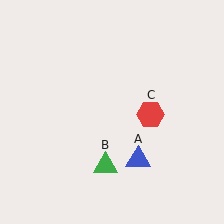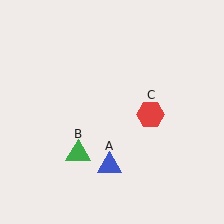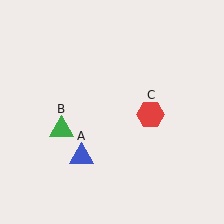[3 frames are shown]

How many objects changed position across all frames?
2 objects changed position: blue triangle (object A), green triangle (object B).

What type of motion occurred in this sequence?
The blue triangle (object A), green triangle (object B) rotated clockwise around the center of the scene.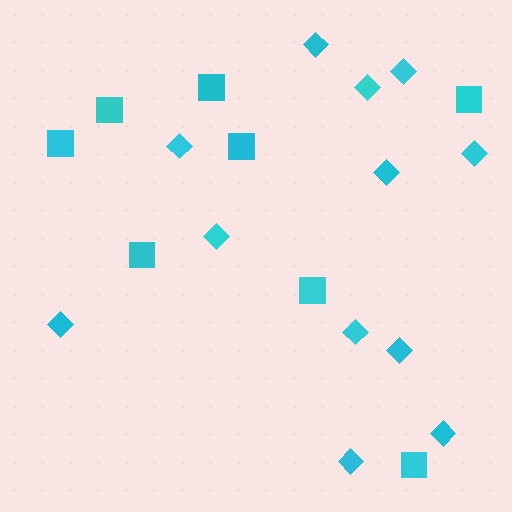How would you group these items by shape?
There are 2 groups: one group of squares (8) and one group of diamonds (12).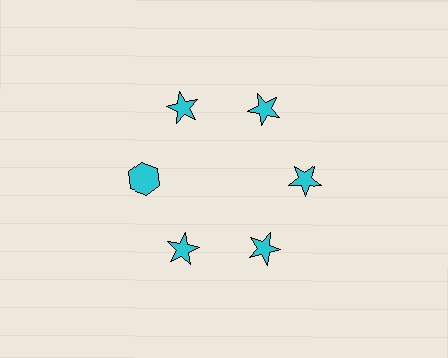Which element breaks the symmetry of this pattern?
The cyan hexagon at roughly the 9 o'clock position breaks the symmetry. All other shapes are cyan stars.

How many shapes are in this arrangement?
There are 6 shapes arranged in a ring pattern.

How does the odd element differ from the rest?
It has a different shape: hexagon instead of star.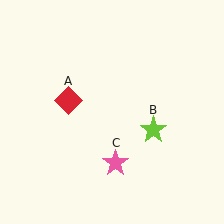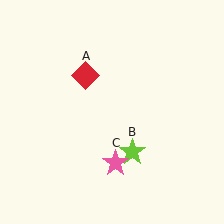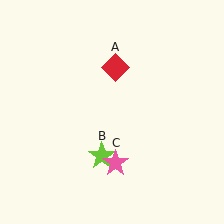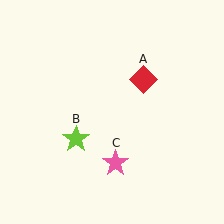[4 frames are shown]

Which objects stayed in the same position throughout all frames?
Pink star (object C) remained stationary.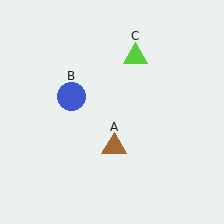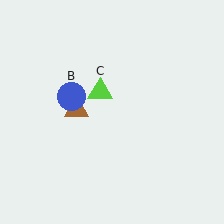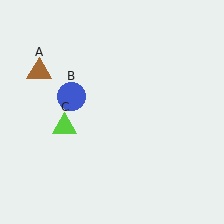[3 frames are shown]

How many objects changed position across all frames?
2 objects changed position: brown triangle (object A), lime triangle (object C).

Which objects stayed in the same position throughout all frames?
Blue circle (object B) remained stationary.